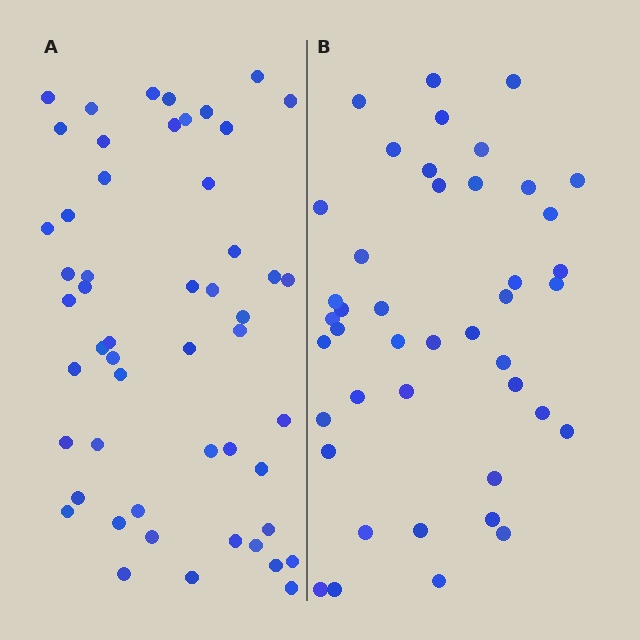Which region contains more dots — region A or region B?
Region A (the left region) has more dots.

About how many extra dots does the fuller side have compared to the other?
Region A has roughly 8 or so more dots than region B.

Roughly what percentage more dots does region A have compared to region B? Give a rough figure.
About 20% more.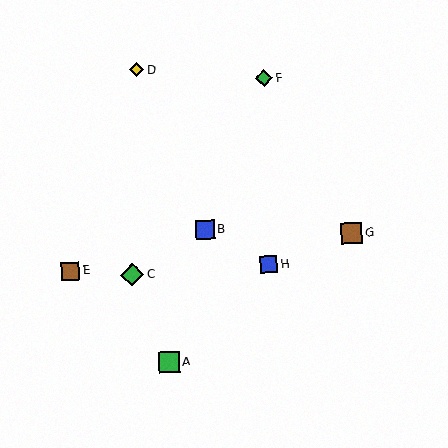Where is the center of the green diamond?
The center of the green diamond is at (132, 275).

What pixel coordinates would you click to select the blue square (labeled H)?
Click at (269, 264) to select the blue square H.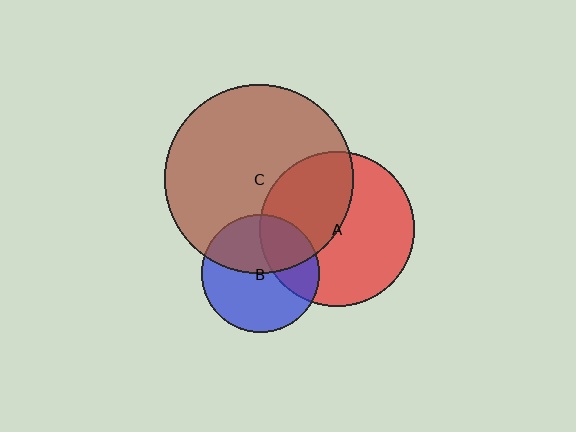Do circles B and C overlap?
Yes.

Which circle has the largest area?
Circle C (brown).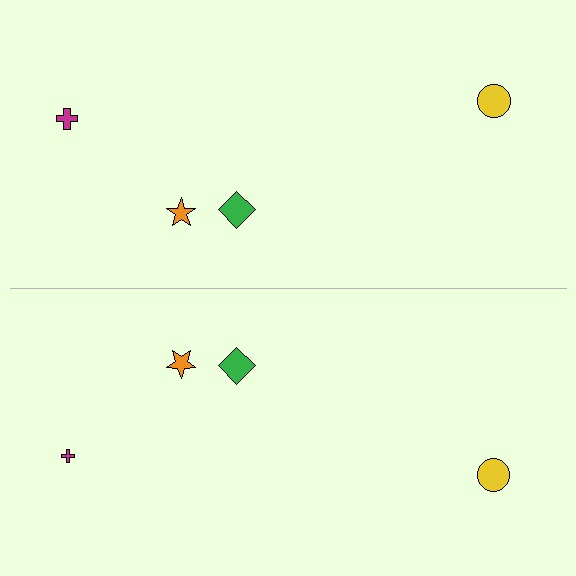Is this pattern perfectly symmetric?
No, the pattern is not perfectly symmetric. The magenta cross on the bottom side has a different size than its mirror counterpart.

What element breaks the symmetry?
The magenta cross on the bottom side has a different size than its mirror counterpart.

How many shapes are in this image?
There are 8 shapes in this image.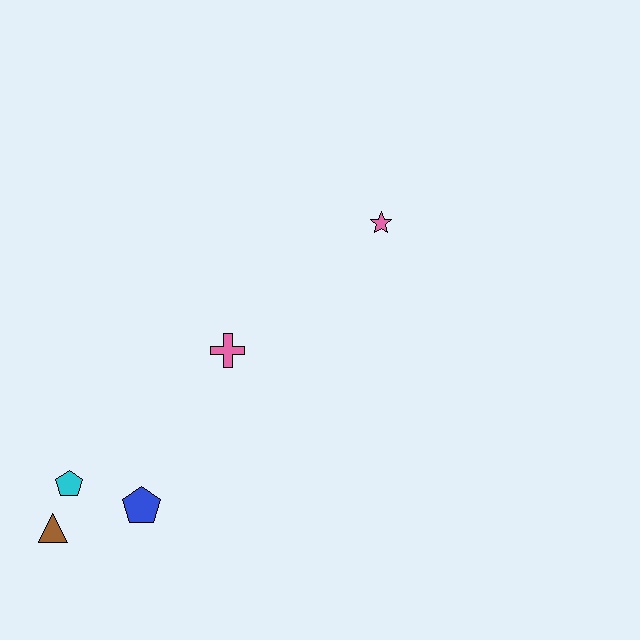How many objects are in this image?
There are 5 objects.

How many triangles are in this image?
There is 1 triangle.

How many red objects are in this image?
There are no red objects.